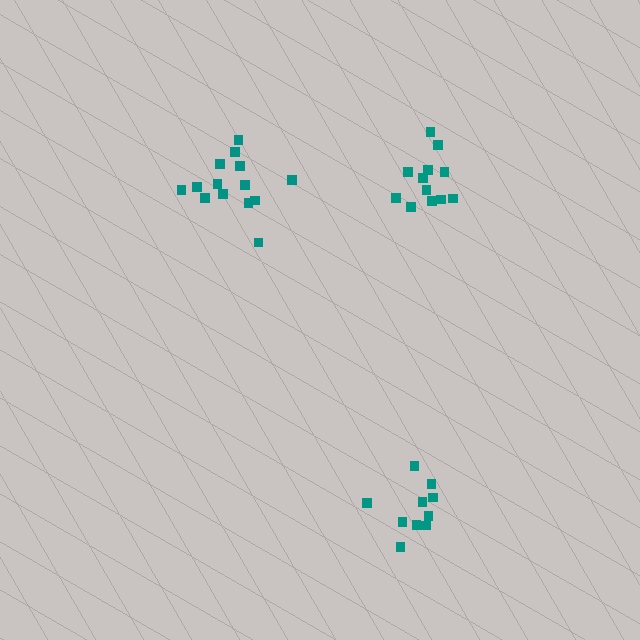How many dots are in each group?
Group 1: 12 dots, Group 2: 10 dots, Group 3: 14 dots (36 total).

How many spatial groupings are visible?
There are 3 spatial groupings.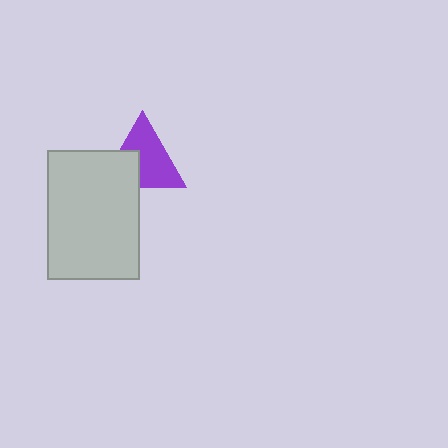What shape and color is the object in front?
The object in front is a light gray rectangle.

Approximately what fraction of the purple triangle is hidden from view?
Roughly 34% of the purple triangle is hidden behind the light gray rectangle.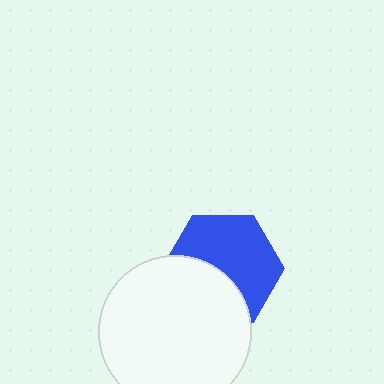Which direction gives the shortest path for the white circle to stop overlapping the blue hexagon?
Moving down gives the shortest separation.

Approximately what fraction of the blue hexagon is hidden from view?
Roughly 40% of the blue hexagon is hidden behind the white circle.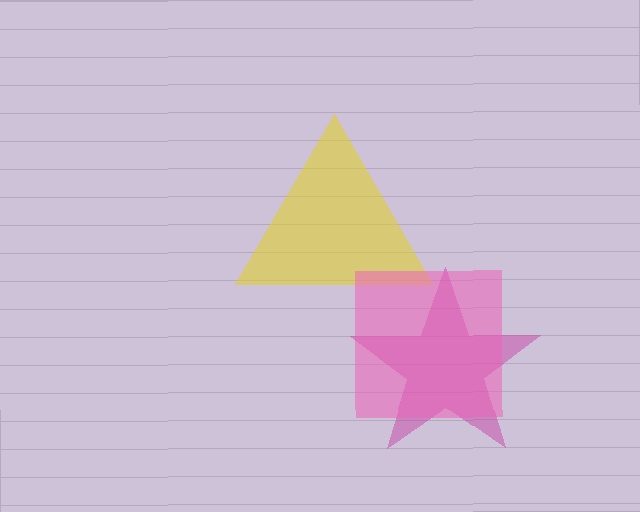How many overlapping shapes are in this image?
There are 3 overlapping shapes in the image.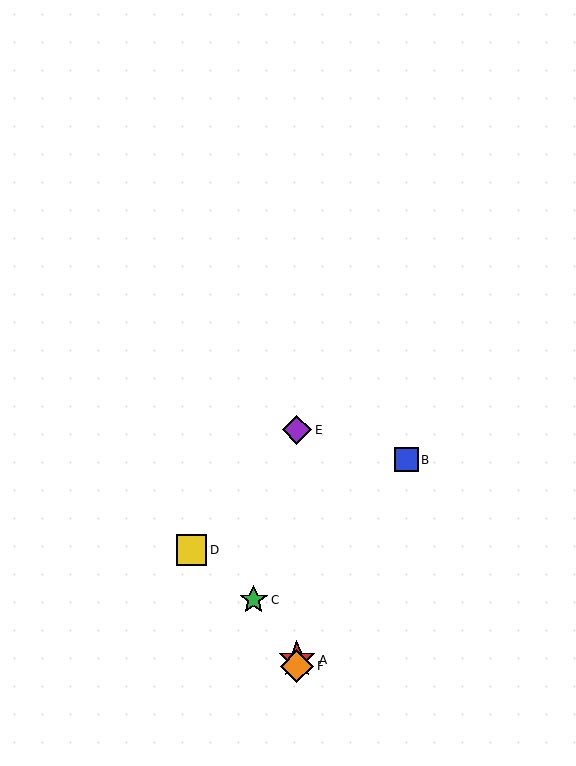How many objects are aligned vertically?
3 objects (A, E, F) are aligned vertically.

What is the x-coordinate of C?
Object C is at x≈254.